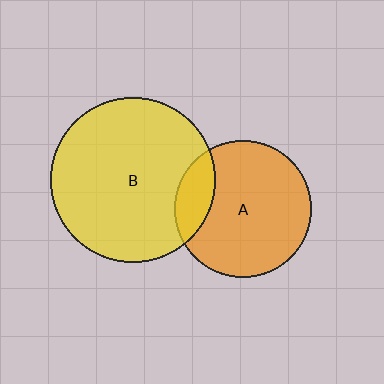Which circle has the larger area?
Circle B (yellow).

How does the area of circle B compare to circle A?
Approximately 1.5 times.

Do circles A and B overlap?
Yes.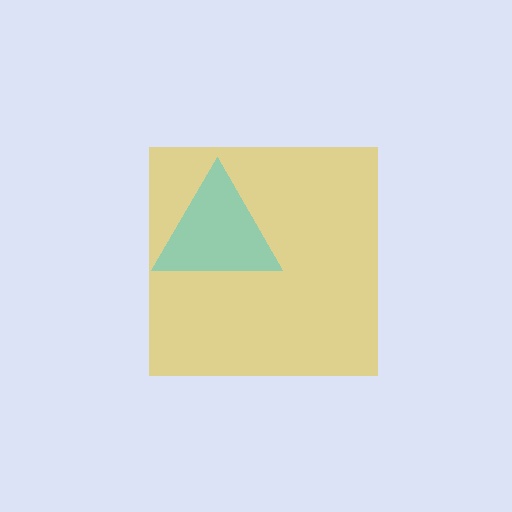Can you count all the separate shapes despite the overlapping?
Yes, there are 2 separate shapes.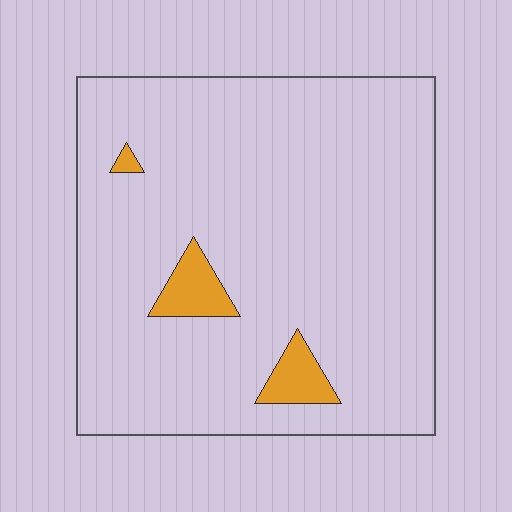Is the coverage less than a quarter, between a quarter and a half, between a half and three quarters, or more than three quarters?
Less than a quarter.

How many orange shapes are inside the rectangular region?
3.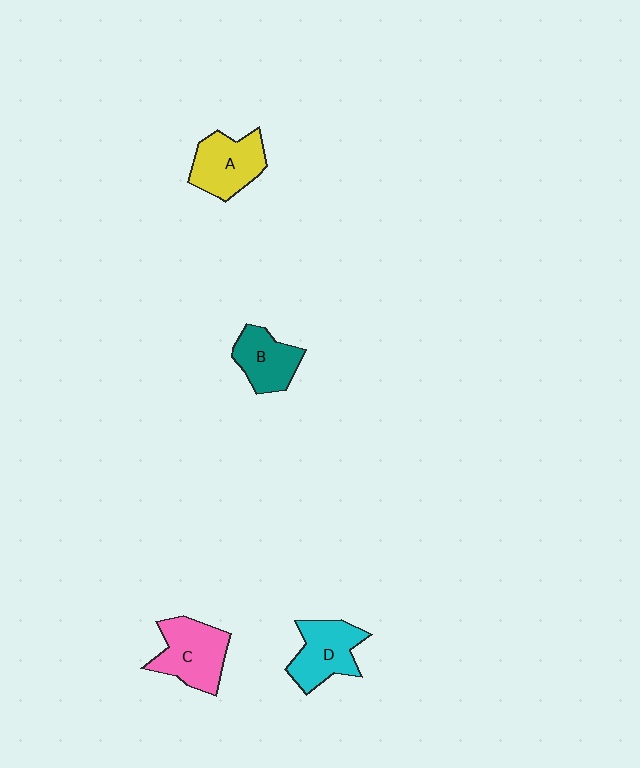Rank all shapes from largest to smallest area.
From largest to smallest: C (pink), A (yellow), D (cyan), B (teal).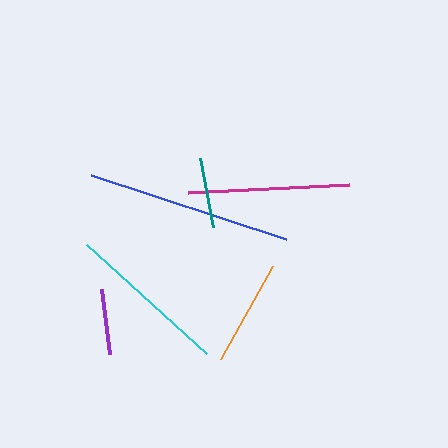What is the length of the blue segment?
The blue segment is approximately 205 pixels long.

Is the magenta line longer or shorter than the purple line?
The magenta line is longer than the purple line.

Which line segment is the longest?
The blue line is the longest at approximately 205 pixels.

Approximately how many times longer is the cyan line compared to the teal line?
The cyan line is approximately 2.3 times the length of the teal line.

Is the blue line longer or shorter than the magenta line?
The blue line is longer than the magenta line.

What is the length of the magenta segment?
The magenta segment is approximately 162 pixels long.